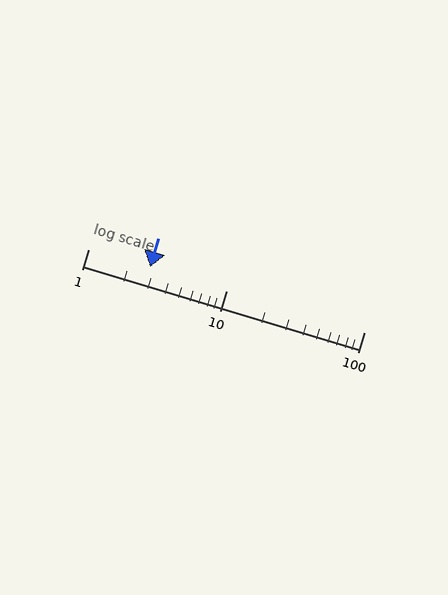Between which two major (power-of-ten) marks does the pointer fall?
The pointer is between 1 and 10.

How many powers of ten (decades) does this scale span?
The scale spans 2 decades, from 1 to 100.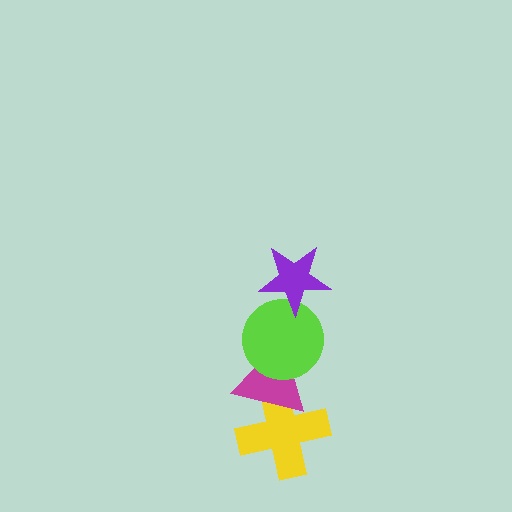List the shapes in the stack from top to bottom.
From top to bottom: the purple star, the lime circle, the magenta triangle, the yellow cross.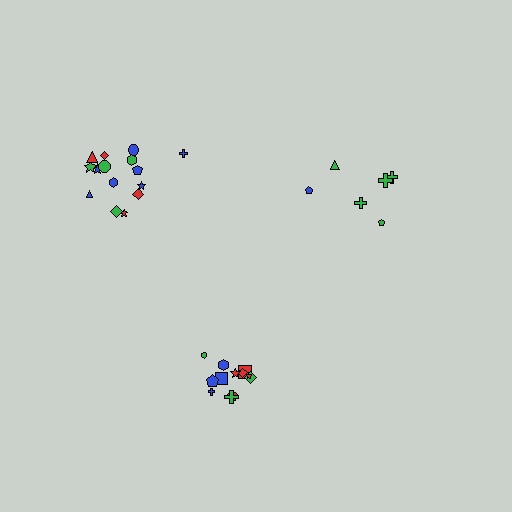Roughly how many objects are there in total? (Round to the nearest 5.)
Roughly 35 objects in total.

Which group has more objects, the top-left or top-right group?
The top-left group.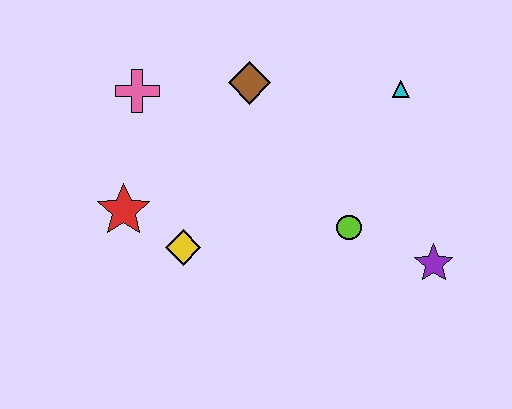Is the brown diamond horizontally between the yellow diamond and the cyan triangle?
Yes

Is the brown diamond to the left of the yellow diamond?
No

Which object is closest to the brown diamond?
The pink cross is closest to the brown diamond.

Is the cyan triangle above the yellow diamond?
Yes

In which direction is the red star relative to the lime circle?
The red star is to the left of the lime circle.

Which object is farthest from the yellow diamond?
The cyan triangle is farthest from the yellow diamond.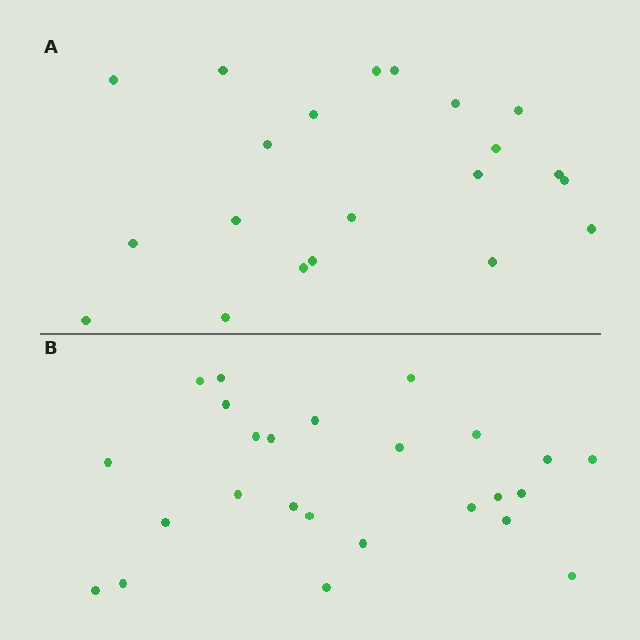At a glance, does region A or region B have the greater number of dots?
Region B (the bottom region) has more dots.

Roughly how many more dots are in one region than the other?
Region B has about 4 more dots than region A.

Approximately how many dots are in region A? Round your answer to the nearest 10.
About 20 dots. (The exact count is 21, which rounds to 20.)